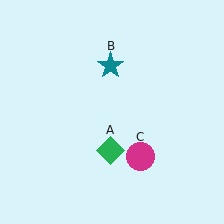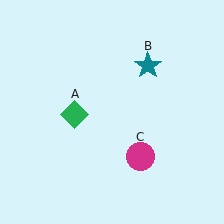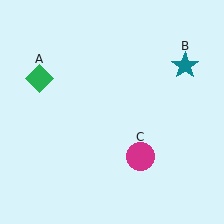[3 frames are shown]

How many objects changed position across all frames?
2 objects changed position: green diamond (object A), teal star (object B).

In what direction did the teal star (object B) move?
The teal star (object B) moved right.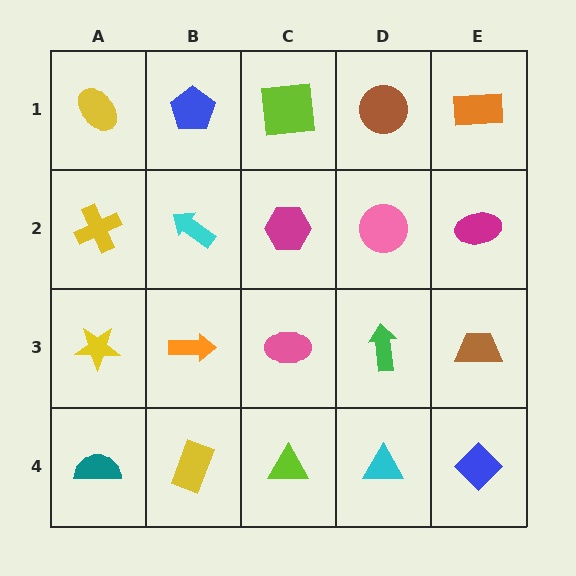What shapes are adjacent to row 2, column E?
An orange rectangle (row 1, column E), a brown trapezoid (row 3, column E), a pink circle (row 2, column D).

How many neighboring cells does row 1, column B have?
3.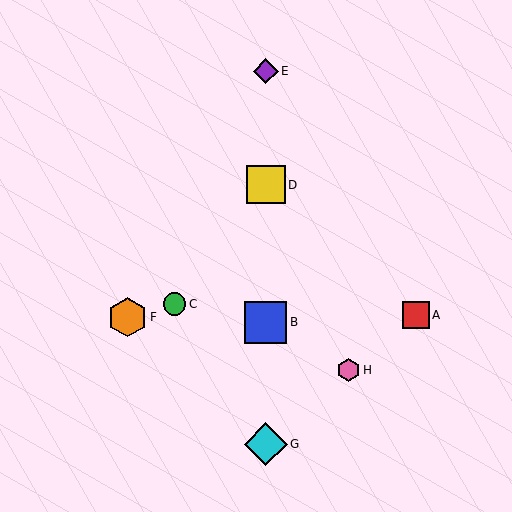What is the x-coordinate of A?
Object A is at x≈416.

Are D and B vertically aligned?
Yes, both are at x≈266.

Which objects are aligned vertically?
Objects B, D, E, G are aligned vertically.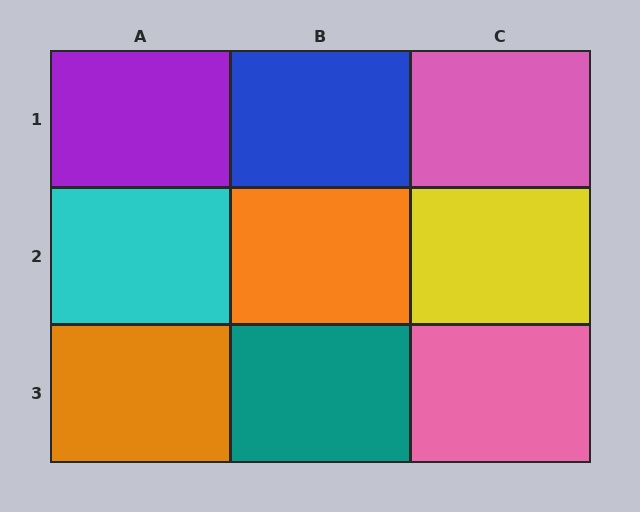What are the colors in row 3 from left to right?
Orange, teal, pink.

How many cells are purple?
1 cell is purple.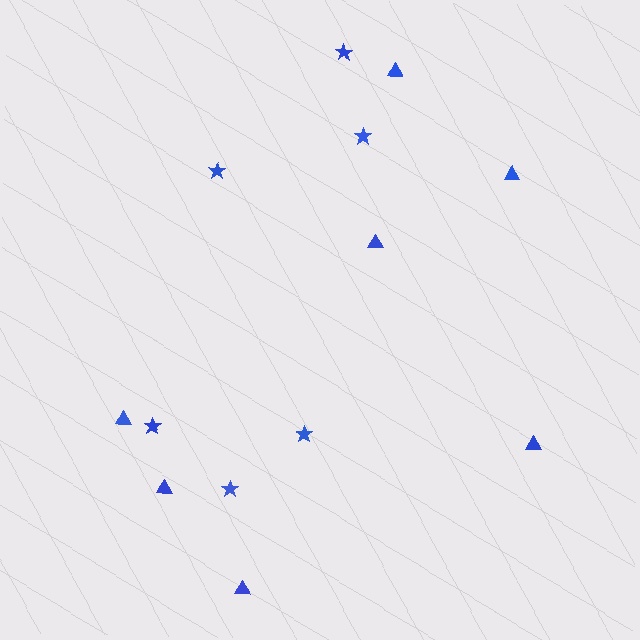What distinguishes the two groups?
There are 2 groups: one group of triangles (7) and one group of stars (6).